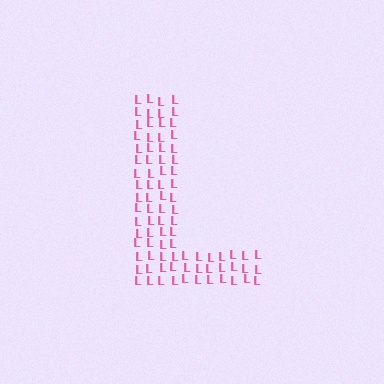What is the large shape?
The large shape is the letter L.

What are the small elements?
The small elements are letter L's.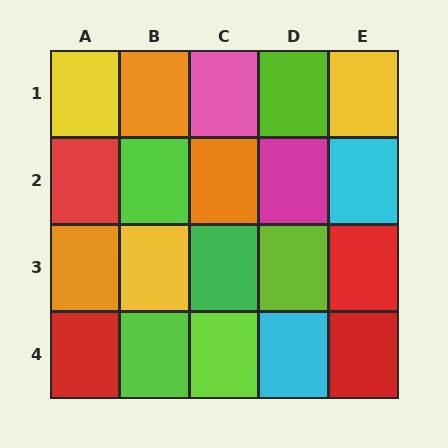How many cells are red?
4 cells are red.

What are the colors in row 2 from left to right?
Red, lime, orange, magenta, cyan.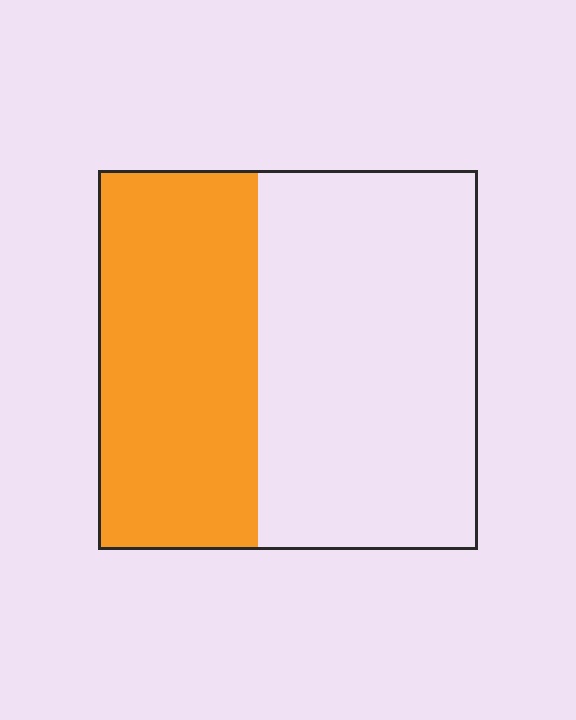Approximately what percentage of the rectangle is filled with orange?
Approximately 40%.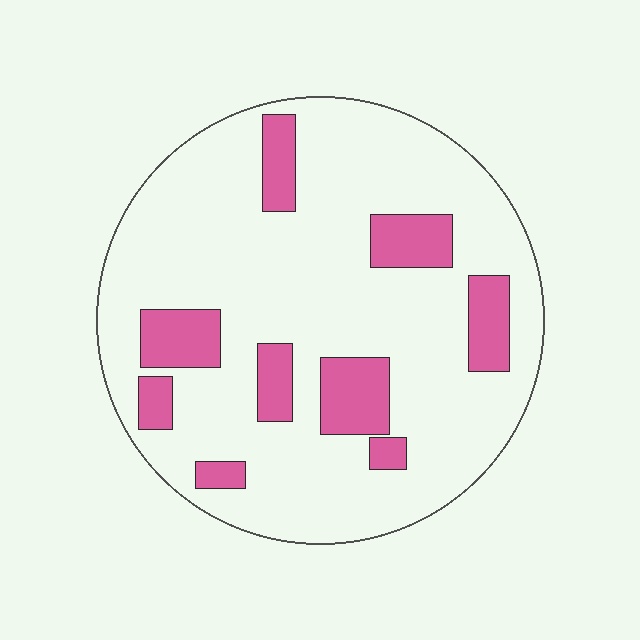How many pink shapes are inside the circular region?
9.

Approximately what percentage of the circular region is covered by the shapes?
Approximately 20%.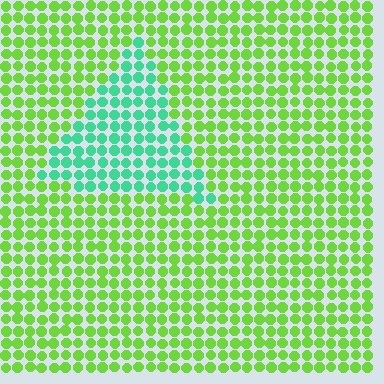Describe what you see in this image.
The image is filled with small lime elements in a uniform arrangement. A triangle-shaped region is visible where the elements are tinted to a slightly different hue, forming a subtle color boundary.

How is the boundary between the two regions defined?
The boundary is defined purely by a slight shift in hue (about 54 degrees). Spacing, size, and orientation are identical on both sides.